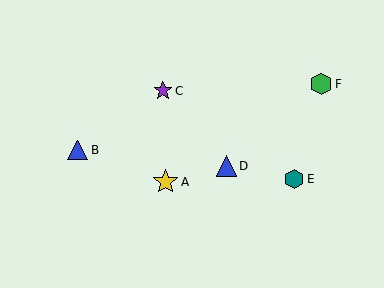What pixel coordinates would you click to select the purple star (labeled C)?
Click at (163, 91) to select the purple star C.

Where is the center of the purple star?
The center of the purple star is at (163, 91).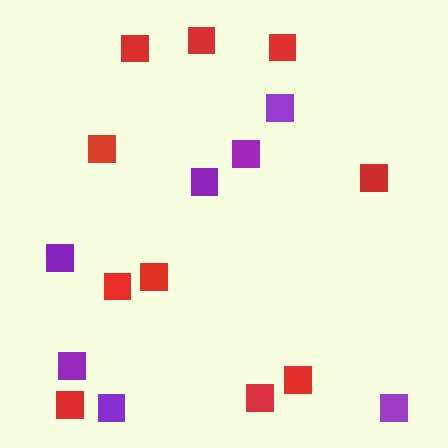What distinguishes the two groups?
There are 2 groups: one group of purple squares (7) and one group of red squares (10).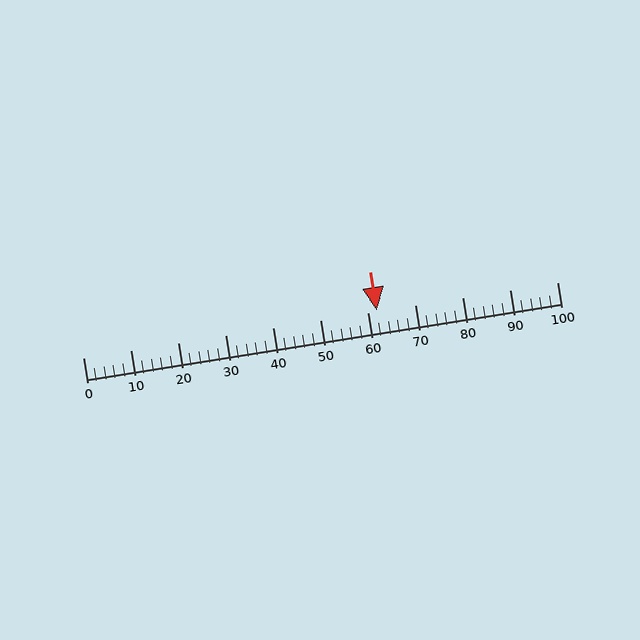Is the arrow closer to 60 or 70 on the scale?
The arrow is closer to 60.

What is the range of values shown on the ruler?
The ruler shows values from 0 to 100.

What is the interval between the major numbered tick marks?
The major tick marks are spaced 10 units apart.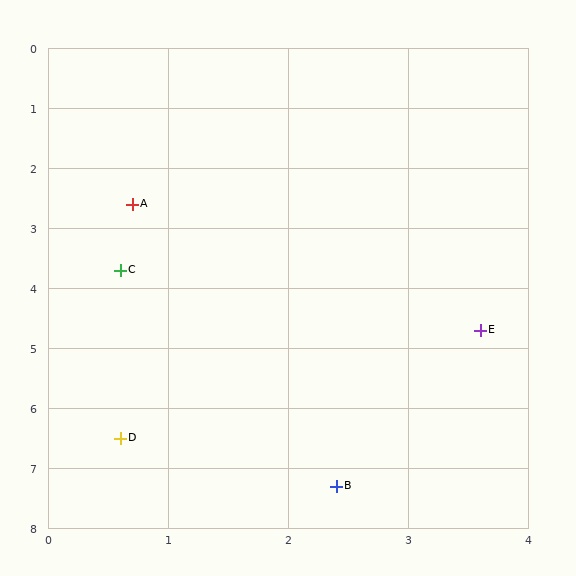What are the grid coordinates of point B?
Point B is at approximately (2.4, 7.3).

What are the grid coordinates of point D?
Point D is at approximately (0.6, 6.5).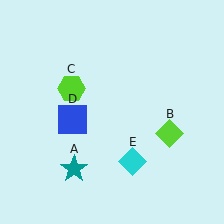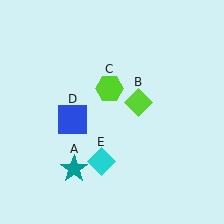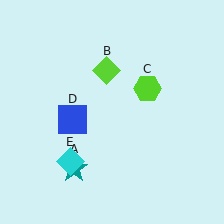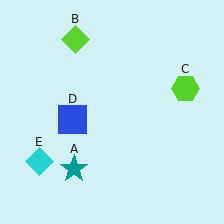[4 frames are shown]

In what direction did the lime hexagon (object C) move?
The lime hexagon (object C) moved right.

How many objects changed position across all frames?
3 objects changed position: lime diamond (object B), lime hexagon (object C), cyan diamond (object E).